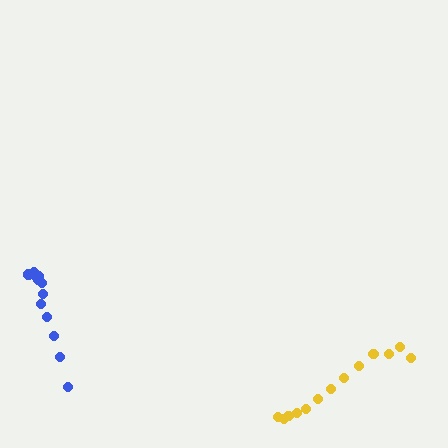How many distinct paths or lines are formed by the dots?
There are 2 distinct paths.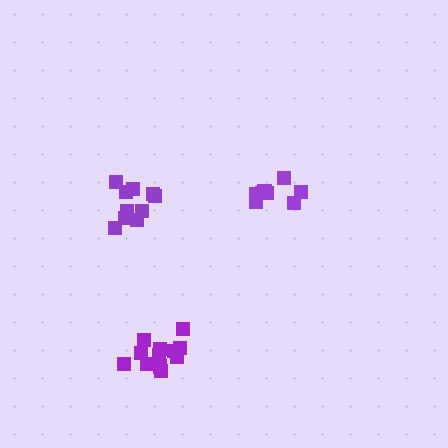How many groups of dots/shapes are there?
There are 3 groups.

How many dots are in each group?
Group 1: 10 dots, Group 2: 12 dots, Group 3: 8 dots (30 total).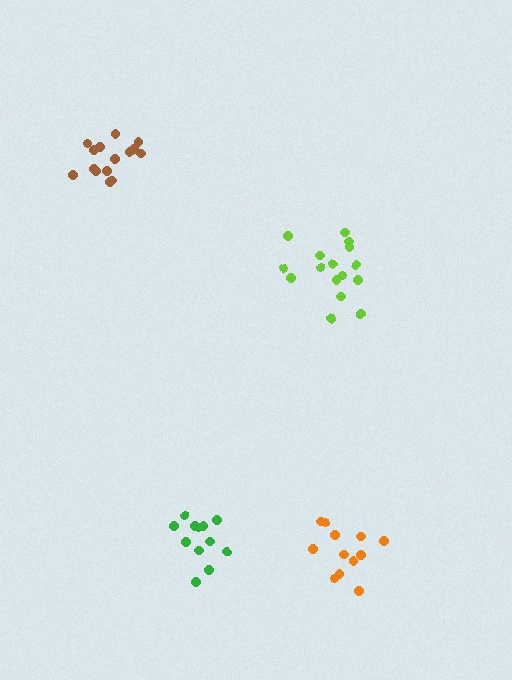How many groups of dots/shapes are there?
There are 4 groups.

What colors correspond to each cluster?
The clusters are colored: lime, brown, orange, green.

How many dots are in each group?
Group 1: 16 dots, Group 2: 15 dots, Group 3: 12 dots, Group 4: 12 dots (55 total).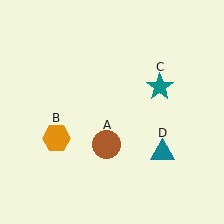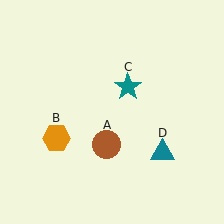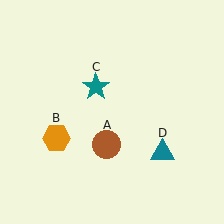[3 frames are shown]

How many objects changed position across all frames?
1 object changed position: teal star (object C).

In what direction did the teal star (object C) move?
The teal star (object C) moved left.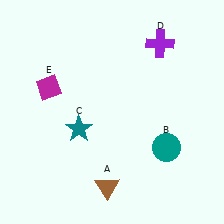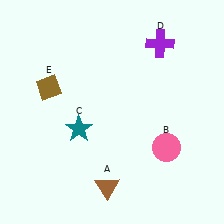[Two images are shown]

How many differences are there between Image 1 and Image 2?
There are 2 differences between the two images.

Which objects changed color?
B changed from teal to pink. E changed from magenta to brown.